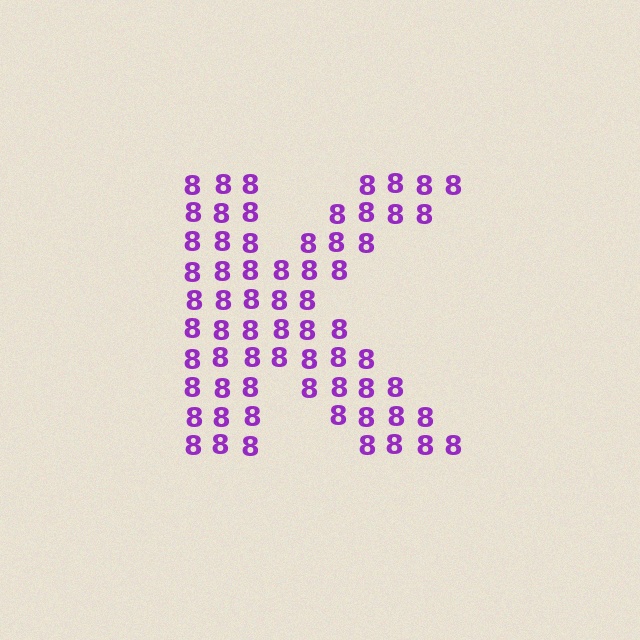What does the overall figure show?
The overall figure shows the letter K.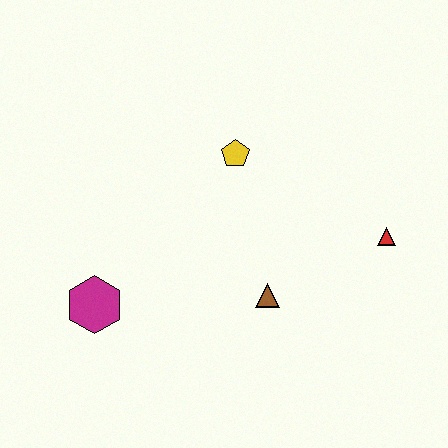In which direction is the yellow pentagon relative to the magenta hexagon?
The yellow pentagon is above the magenta hexagon.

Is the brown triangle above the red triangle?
No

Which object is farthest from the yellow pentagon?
The magenta hexagon is farthest from the yellow pentagon.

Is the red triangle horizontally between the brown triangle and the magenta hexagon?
No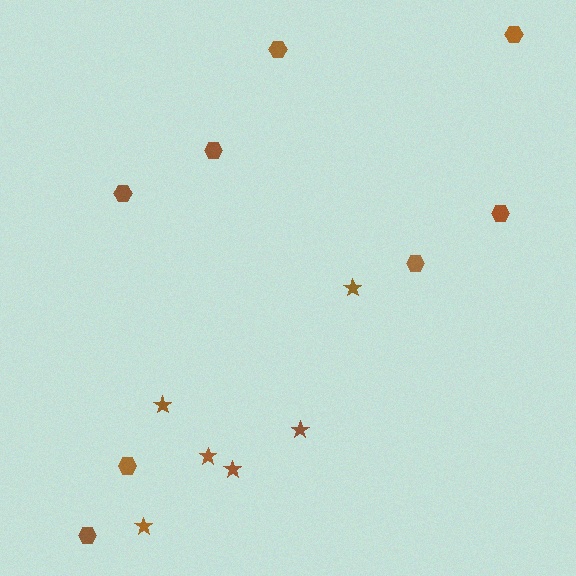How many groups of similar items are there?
There are 2 groups: one group of hexagons (8) and one group of stars (6).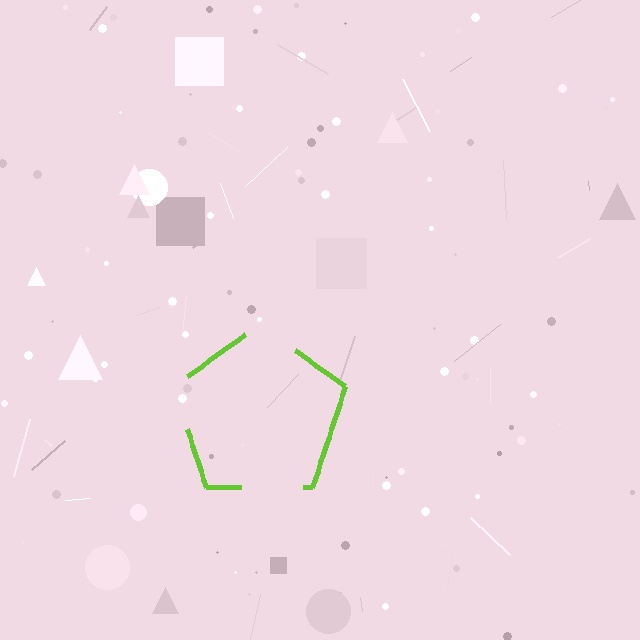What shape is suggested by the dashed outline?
The dashed outline suggests a pentagon.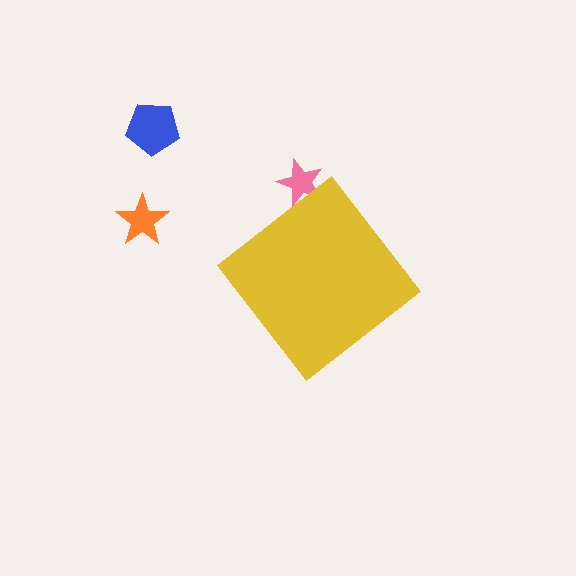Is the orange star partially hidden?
No, the orange star is fully visible.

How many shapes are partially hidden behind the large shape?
1 shape is partially hidden.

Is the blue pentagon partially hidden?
No, the blue pentagon is fully visible.